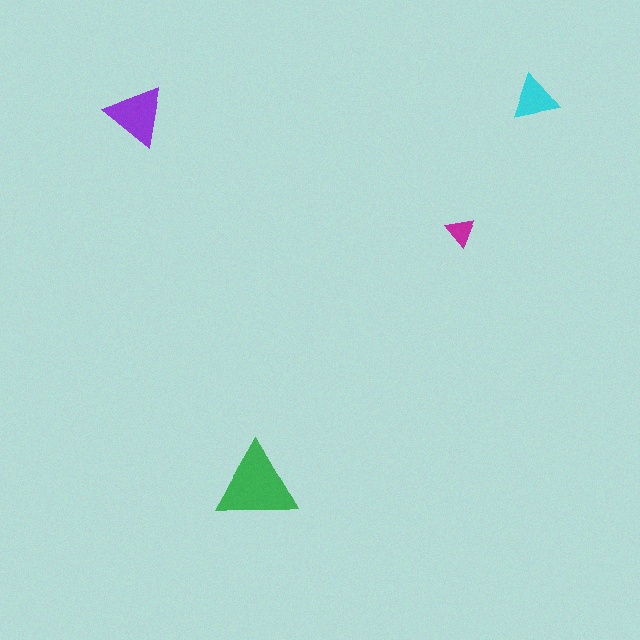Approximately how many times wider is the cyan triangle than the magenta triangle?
About 1.5 times wider.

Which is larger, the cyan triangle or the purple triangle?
The purple one.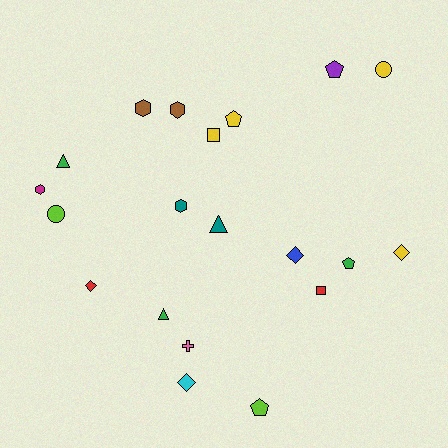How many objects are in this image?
There are 20 objects.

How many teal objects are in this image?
There are 2 teal objects.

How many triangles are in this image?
There are 3 triangles.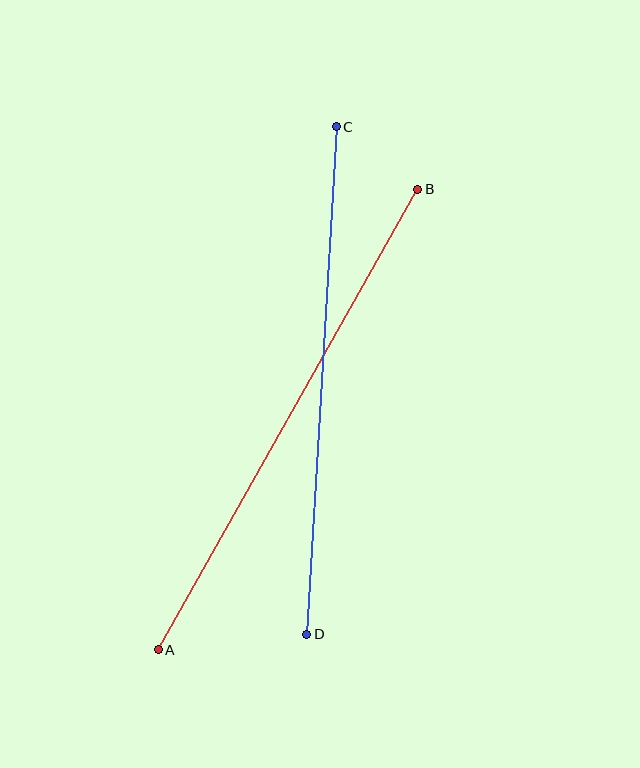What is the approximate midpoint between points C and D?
The midpoint is at approximately (322, 380) pixels.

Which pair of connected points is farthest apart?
Points A and B are farthest apart.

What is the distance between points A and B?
The distance is approximately 529 pixels.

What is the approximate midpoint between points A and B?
The midpoint is at approximately (288, 419) pixels.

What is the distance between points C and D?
The distance is approximately 508 pixels.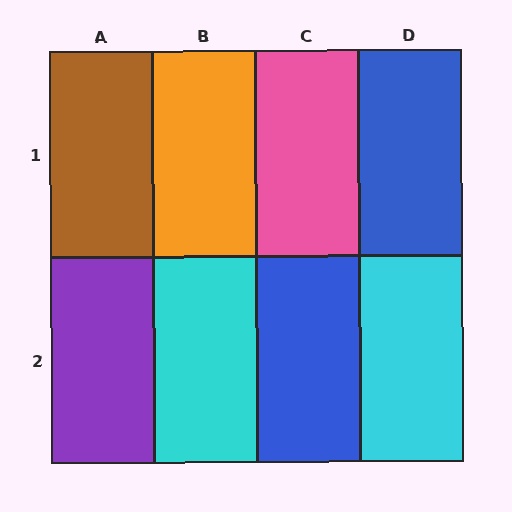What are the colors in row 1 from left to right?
Brown, orange, pink, blue.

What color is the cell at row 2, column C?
Blue.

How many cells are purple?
1 cell is purple.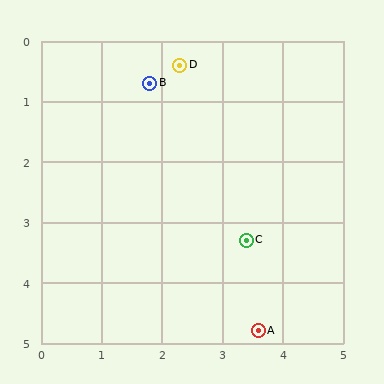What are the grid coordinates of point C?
Point C is at approximately (3.4, 3.3).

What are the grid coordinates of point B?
Point B is at approximately (1.8, 0.7).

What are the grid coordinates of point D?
Point D is at approximately (2.3, 0.4).